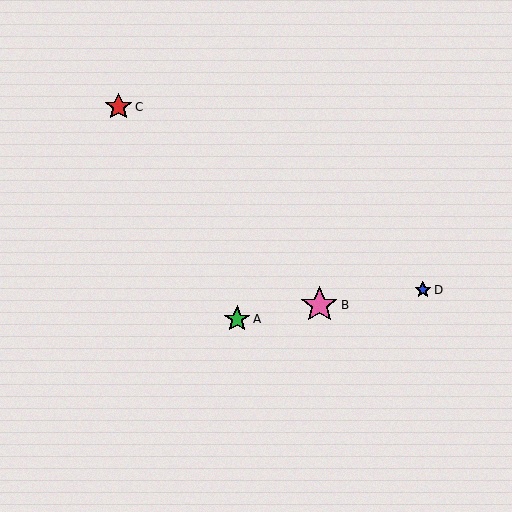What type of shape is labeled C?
Shape C is a red star.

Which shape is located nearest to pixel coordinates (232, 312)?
The green star (labeled A) at (237, 319) is nearest to that location.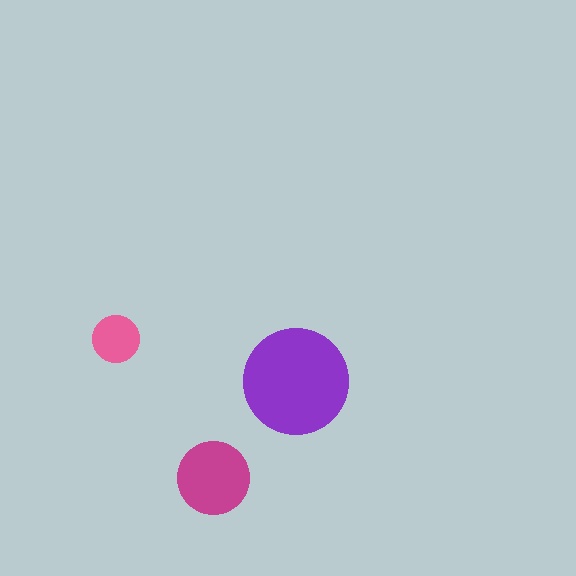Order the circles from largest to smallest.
the purple one, the magenta one, the pink one.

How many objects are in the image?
There are 3 objects in the image.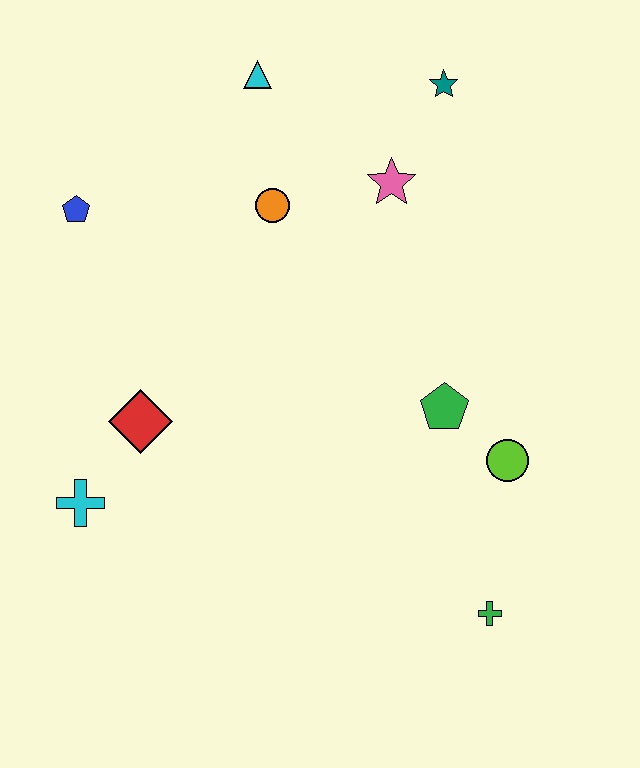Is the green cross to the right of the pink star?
Yes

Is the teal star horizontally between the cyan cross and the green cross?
Yes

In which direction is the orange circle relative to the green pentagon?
The orange circle is above the green pentagon.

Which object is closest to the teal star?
The pink star is closest to the teal star.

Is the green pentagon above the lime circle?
Yes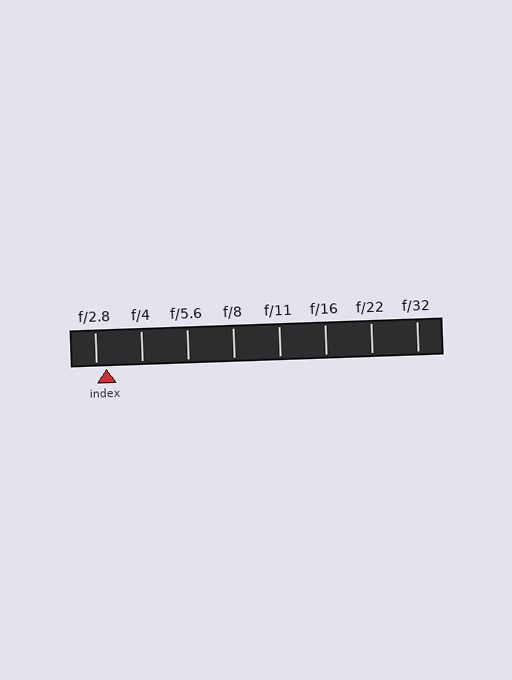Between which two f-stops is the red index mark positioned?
The index mark is between f/2.8 and f/4.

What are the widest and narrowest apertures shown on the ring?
The widest aperture shown is f/2.8 and the narrowest is f/32.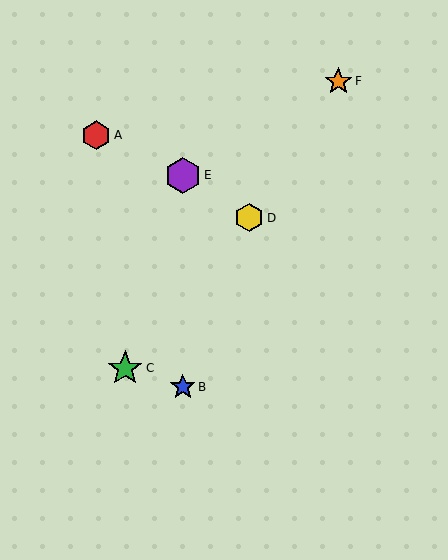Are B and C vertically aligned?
No, B is at x≈183 and C is at x≈125.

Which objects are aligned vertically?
Objects B, E are aligned vertically.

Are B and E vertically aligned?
Yes, both are at x≈183.